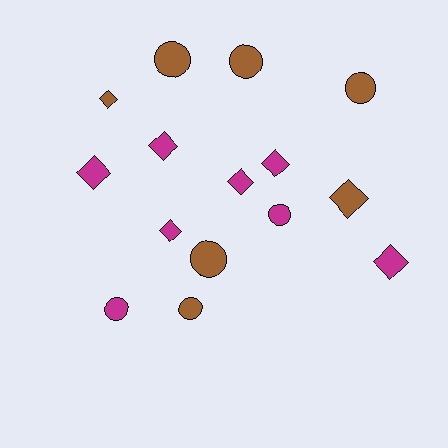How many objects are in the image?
There are 15 objects.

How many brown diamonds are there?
There are 2 brown diamonds.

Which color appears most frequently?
Magenta, with 8 objects.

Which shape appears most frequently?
Diamond, with 8 objects.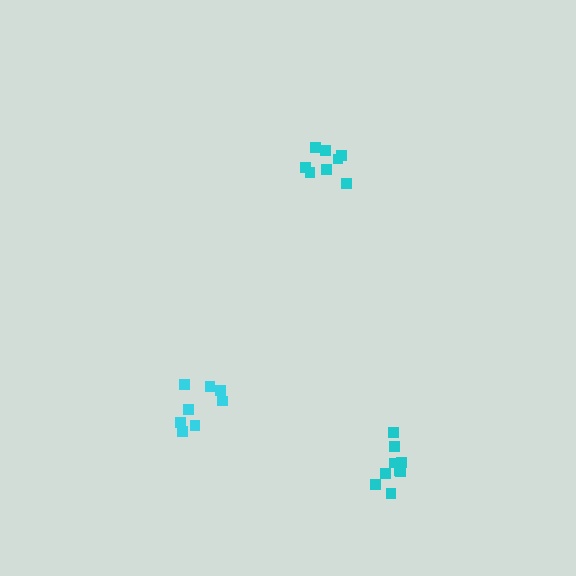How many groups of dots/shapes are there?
There are 3 groups.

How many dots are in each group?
Group 1: 8 dots, Group 2: 9 dots, Group 3: 8 dots (25 total).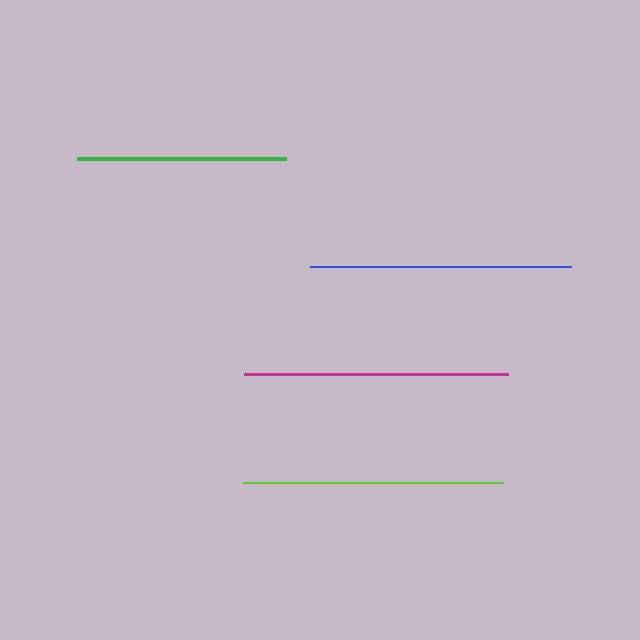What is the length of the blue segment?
The blue segment is approximately 261 pixels long.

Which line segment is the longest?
The magenta line is the longest at approximately 263 pixels.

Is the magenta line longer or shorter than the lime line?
The magenta line is longer than the lime line.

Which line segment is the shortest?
The green line is the shortest at approximately 209 pixels.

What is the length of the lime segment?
The lime segment is approximately 260 pixels long.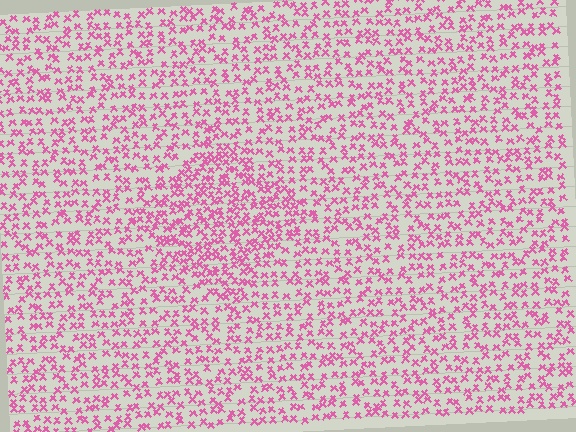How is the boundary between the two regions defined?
The boundary is defined by a change in element density (approximately 1.6x ratio). All elements are the same color, size, and shape.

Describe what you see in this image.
The image contains small pink elements arranged at two different densities. A diamond-shaped region is visible where the elements are more densely packed than the surrounding area.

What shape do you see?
I see a diamond.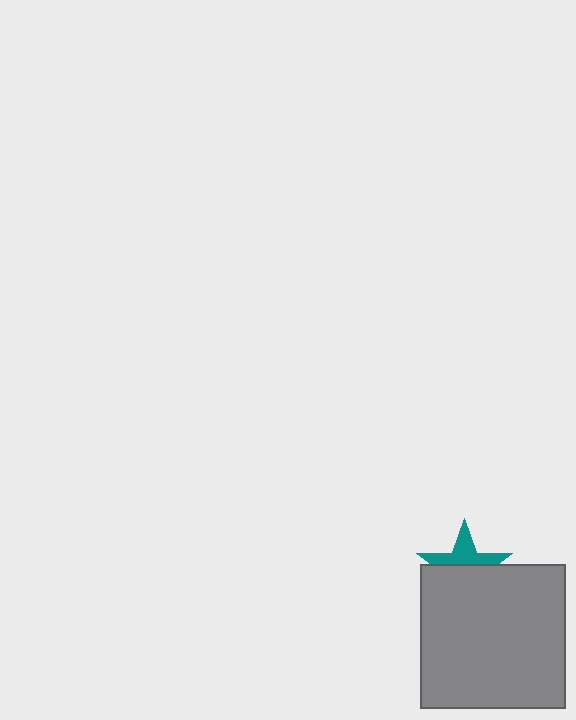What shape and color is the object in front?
The object in front is a gray square.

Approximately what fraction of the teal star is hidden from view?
Roughly 57% of the teal star is hidden behind the gray square.